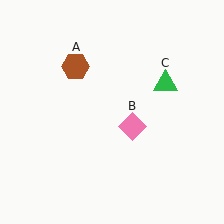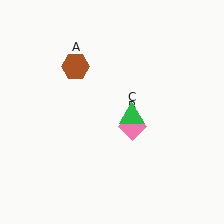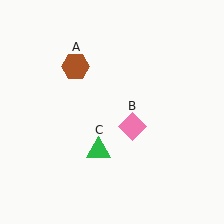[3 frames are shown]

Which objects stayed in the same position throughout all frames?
Brown hexagon (object A) and pink diamond (object B) remained stationary.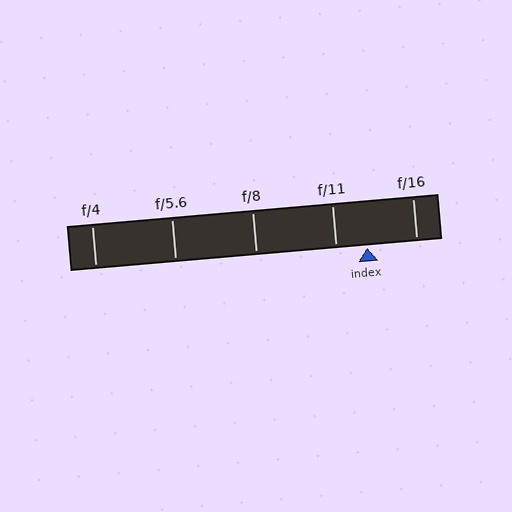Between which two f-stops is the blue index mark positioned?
The index mark is between f/11 and f/16.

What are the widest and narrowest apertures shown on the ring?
The widest aperture shown is f/4 and the narrowest is f/16.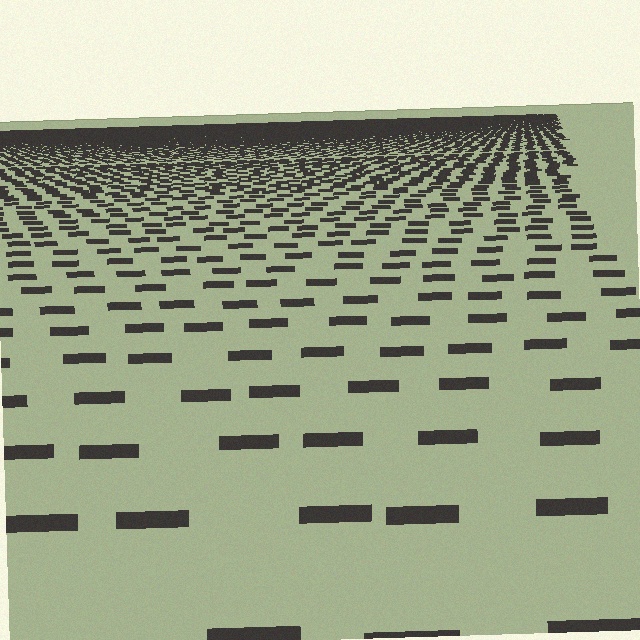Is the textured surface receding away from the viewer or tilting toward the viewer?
The surface is receding away from the viewer. Texture elements get smaller and denser toward the top.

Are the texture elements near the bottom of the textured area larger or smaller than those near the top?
Larger. Near the bottom, elements are closer to the viewer and appear at a bigger on-screen size.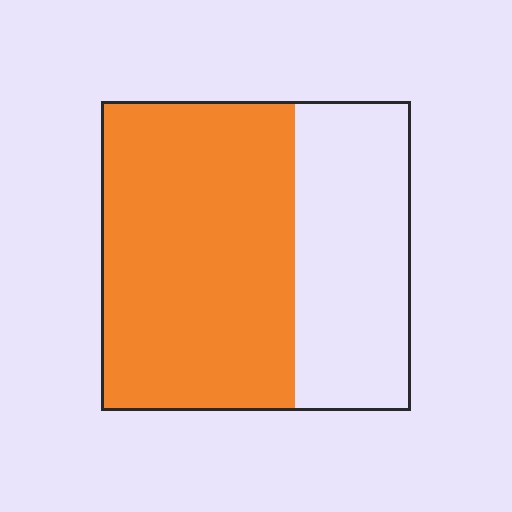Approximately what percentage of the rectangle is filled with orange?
Approximately 65%.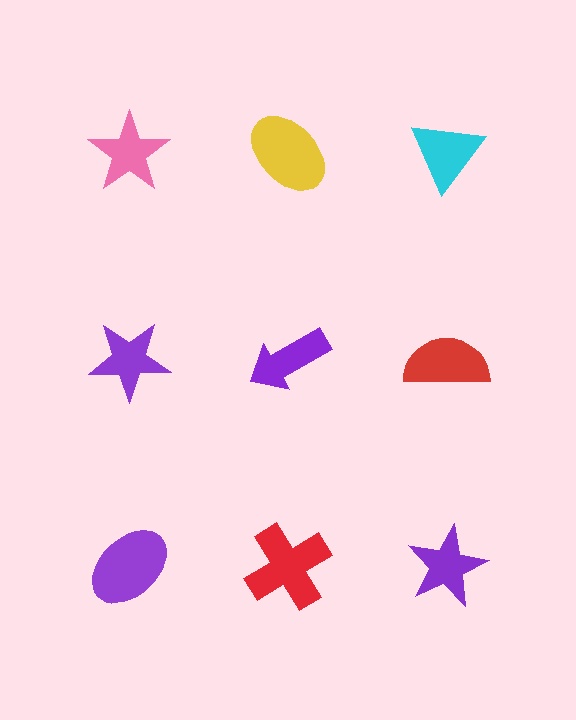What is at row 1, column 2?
A yellow ellipse.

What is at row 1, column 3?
A cyan triangle.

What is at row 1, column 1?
A pink star.